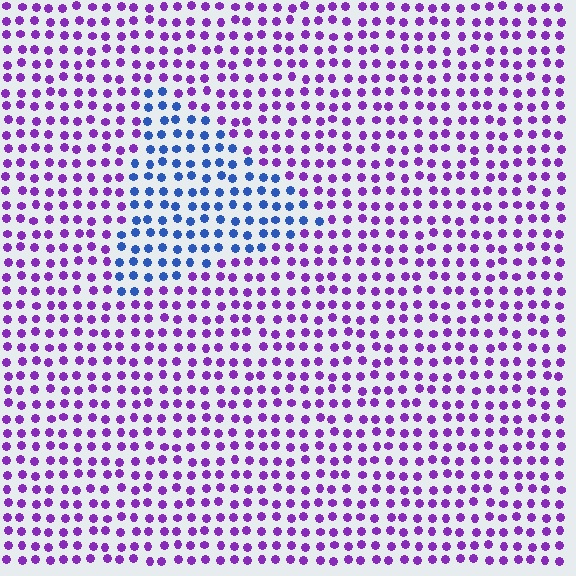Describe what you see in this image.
The image is filled with small purple elements in a uniform arrangement. A triangle-shaped region is visible where the elements are tinted to a slightly different hue, forming a subtle color boundary.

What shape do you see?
I see a triangle.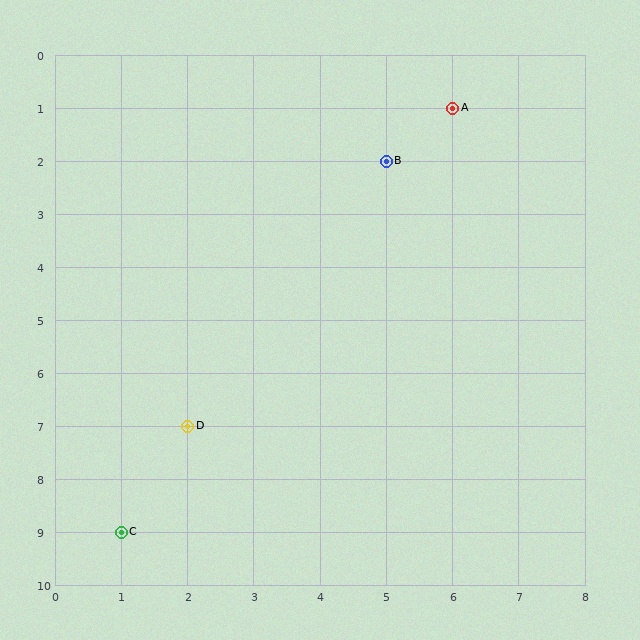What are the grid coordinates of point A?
Point A is at grid coordinates (6, 1).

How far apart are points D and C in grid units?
Points D and C are 1 column and 2 rows apart (about 2.2 grid units diagonally).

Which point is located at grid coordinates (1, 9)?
Point C is at (1, 9).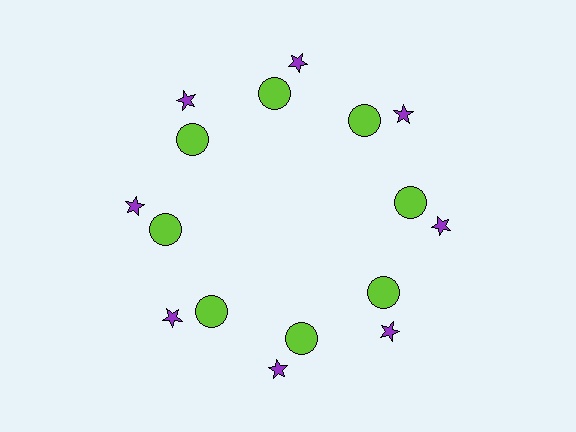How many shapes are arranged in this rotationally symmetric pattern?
There are 16 shapes, arranged in 8 groups of 2.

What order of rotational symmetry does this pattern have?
This pattern has 8-fold rotational symmetry.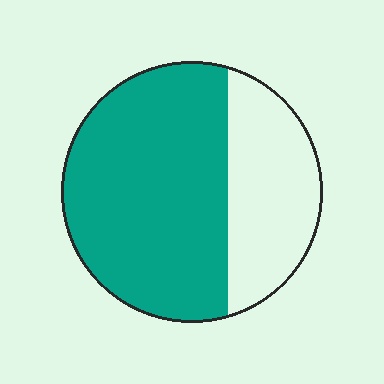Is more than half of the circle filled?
Yes.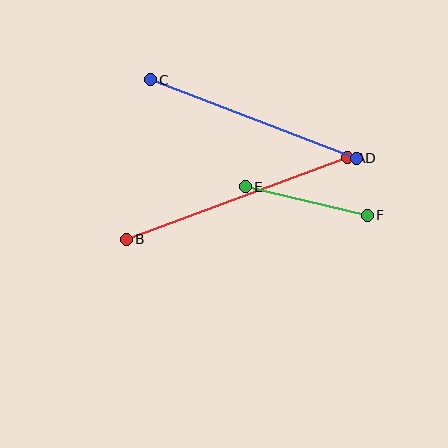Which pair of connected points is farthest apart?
Points A and B are farthest apart.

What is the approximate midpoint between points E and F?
The midpoint is at approximately (306, 201) pixels.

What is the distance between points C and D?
The distance is approximately 220 pixels.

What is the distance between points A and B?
The distance is approximately 235 pixels.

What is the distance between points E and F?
The distance is approximately 125 pixels.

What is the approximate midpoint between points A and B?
The midpoint is at approximately (237, 199) pixels.